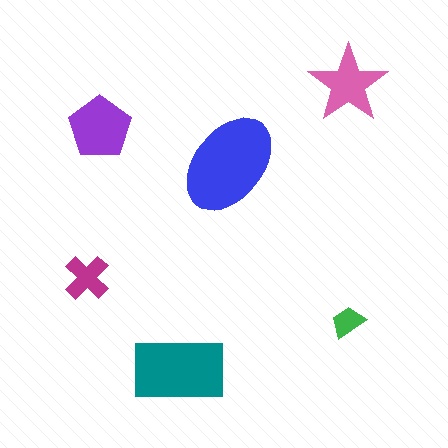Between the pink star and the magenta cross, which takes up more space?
The pink star.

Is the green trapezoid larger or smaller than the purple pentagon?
Smaller.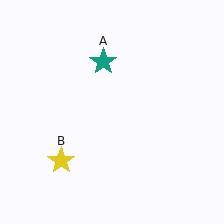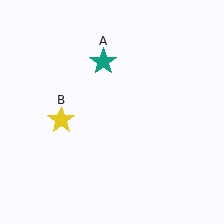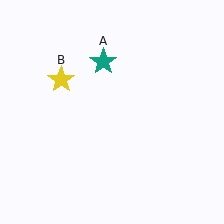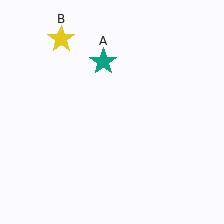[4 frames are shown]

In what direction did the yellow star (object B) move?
The yellow star (object B) moved up.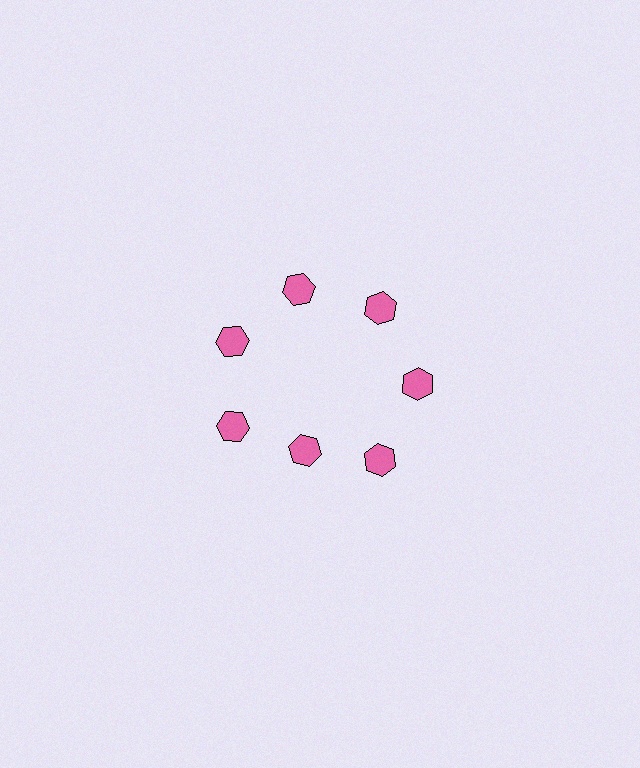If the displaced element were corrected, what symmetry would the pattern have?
It would have 7-fold rotational symmetry — the pattern would map onto itself every 51 degrees.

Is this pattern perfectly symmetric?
No. The 7 pink hexagons are arranged in a ring, but one element near the 6 o'clock position is pulled inward toward the center, breaking the 7-fold rotational symmetry.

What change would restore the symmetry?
The symmetry would be restored by moving it outward, back onto the ring so that all 7 hexagons sit at equal angles and equal distance from the center.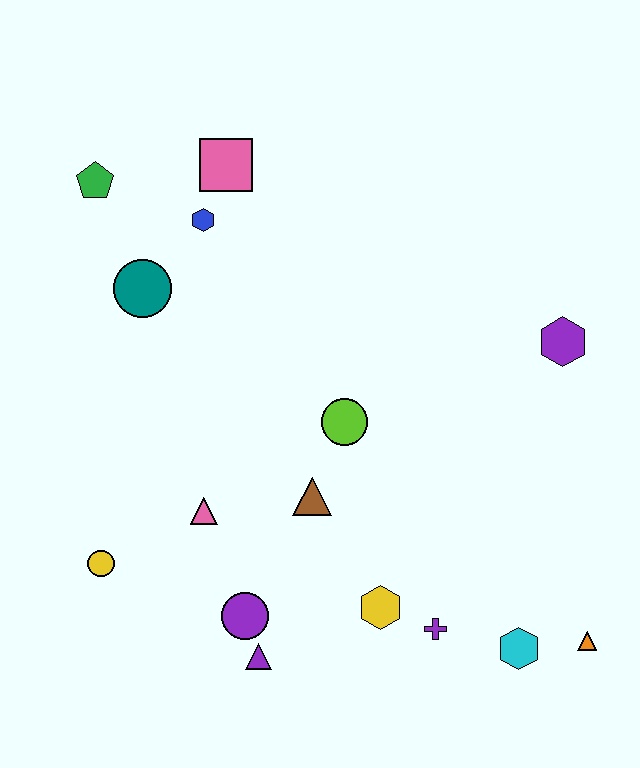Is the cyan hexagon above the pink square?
No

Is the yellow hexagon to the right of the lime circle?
Yes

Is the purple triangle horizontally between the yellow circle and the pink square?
No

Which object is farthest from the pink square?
The orange triangle is farthest from the pink square.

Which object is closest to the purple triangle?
The purple circle is closest to the purple triangle.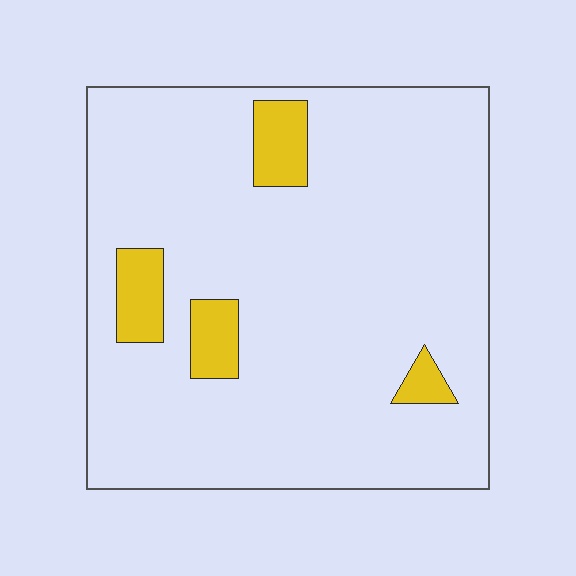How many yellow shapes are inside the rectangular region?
4.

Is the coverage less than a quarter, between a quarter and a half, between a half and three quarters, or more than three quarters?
Less than a quarter.